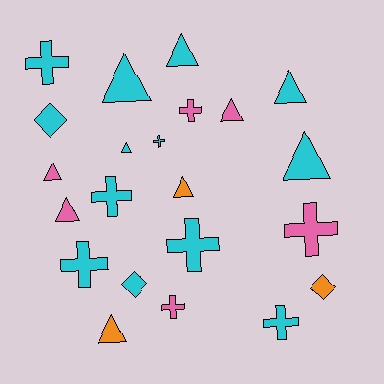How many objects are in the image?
There are 22 objects.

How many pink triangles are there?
There are 3 pink triangles.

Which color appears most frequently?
Cyan, with 13 objects.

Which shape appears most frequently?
Triangle, with 10 objects.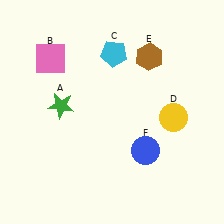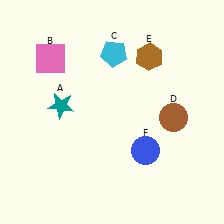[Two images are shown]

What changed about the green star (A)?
In Image 1, A is green. In Image 2, it changed to teal.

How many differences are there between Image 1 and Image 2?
There are 2 differences between the two images.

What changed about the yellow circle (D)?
In Image 1, D is yellow. In Image 2, it changed to brown.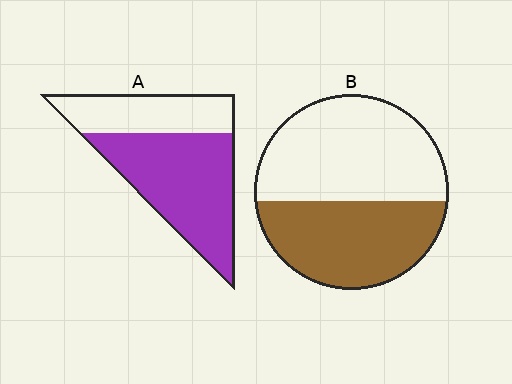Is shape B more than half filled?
No.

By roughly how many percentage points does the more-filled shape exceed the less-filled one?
By roughly 20 percentage points (A over B).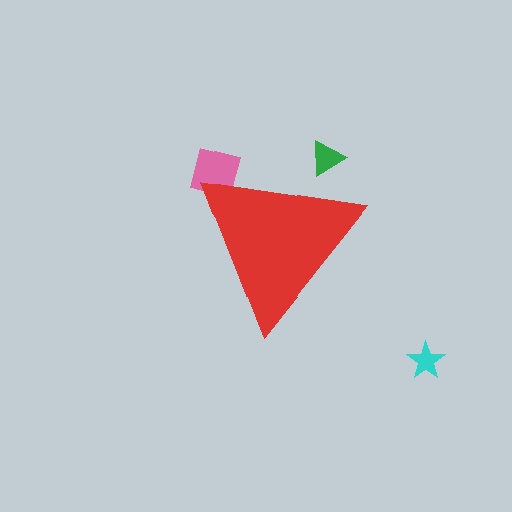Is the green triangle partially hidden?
Yes, the green triangle is partially hidden behind the red triangle.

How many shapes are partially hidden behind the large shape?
2 shapes are partially hidden.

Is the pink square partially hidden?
Yes, the pink square is partially hidden behind the red triangle.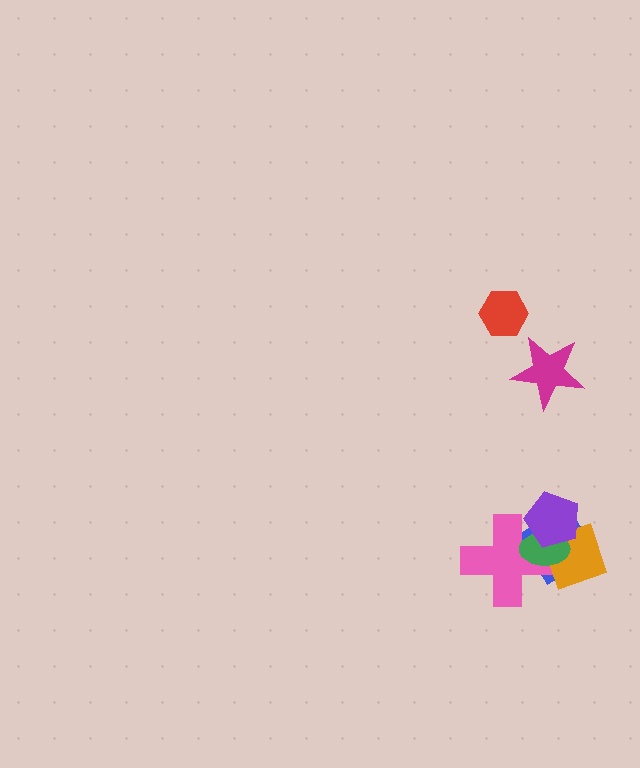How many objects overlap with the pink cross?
3 objects overlap with the pink cross.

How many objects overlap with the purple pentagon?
4 objects overlap with the purple pentagon.